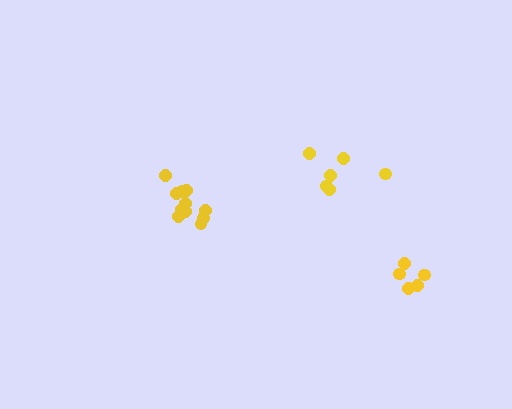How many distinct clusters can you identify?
There are 3 distinct clusters.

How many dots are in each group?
Group 1: 6 dots, Group 2: 5 dots, Group 3: 11 dots (22 total).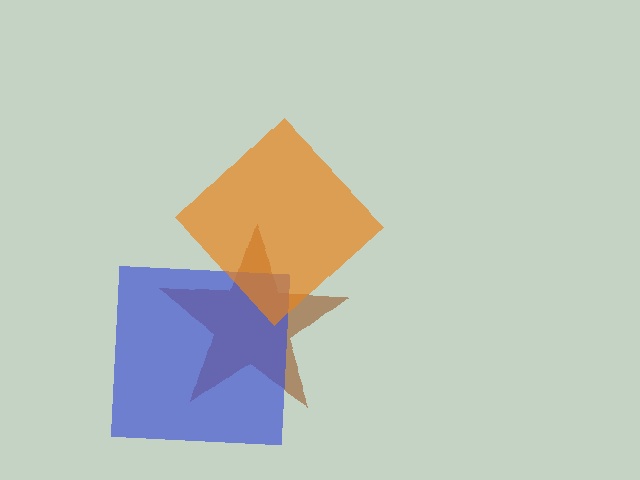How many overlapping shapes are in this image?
There are 3 overlapping shapes in the image.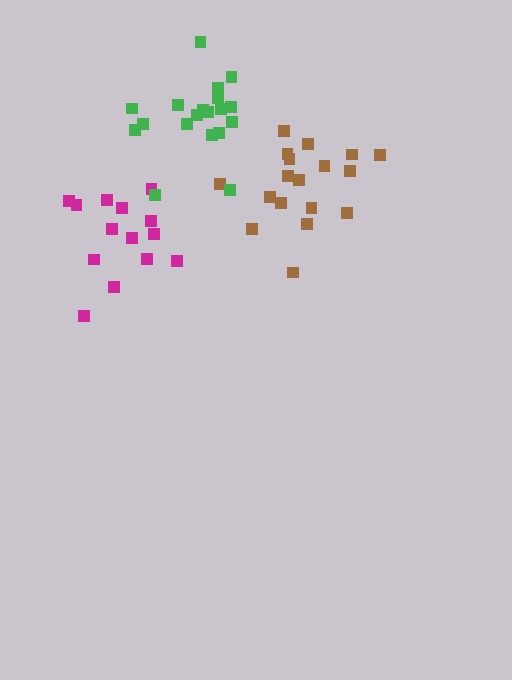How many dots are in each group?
Group 1: 18 dots, Group 2: 14 dots, Group 3: 19 dots (51 total).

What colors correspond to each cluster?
The clusters are colored: brown, magenta, green.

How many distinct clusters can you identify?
There are 3 distinct clusters.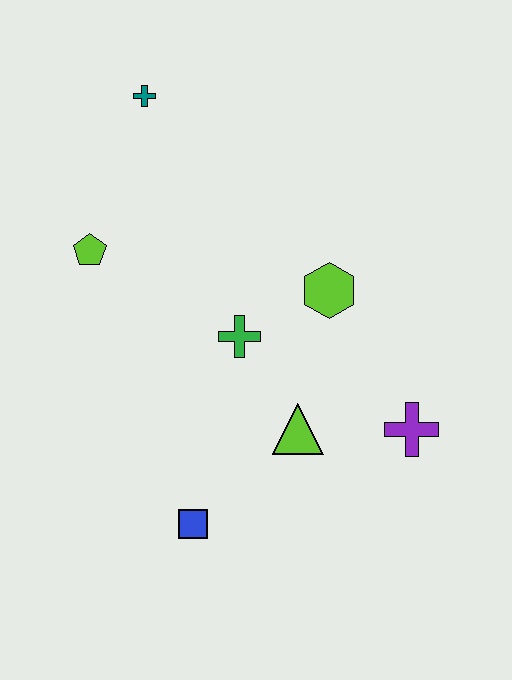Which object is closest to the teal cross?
The lime pentagon is closest to the teal cross.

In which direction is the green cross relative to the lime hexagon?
The green cross is to the left of the lime hexagon.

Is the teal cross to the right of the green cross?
No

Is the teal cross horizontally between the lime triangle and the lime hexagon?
No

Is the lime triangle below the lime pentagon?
Yes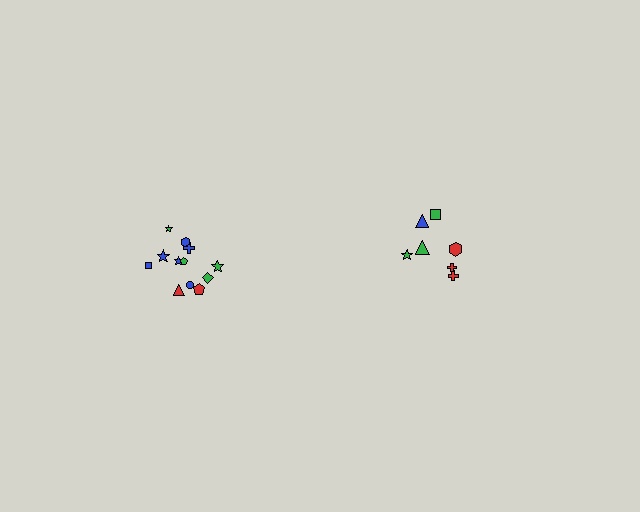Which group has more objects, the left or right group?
The left group.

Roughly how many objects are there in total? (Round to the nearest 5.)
Roughly 20 objects in total.